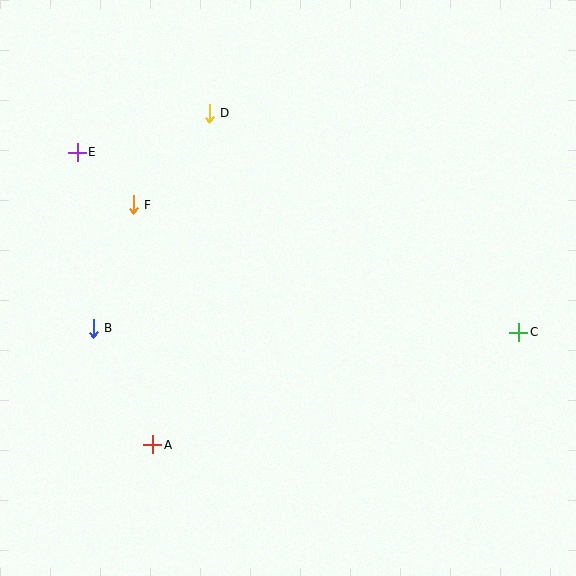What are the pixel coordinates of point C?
Point C is at (519, 332).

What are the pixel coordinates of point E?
Point E is at (77, 152).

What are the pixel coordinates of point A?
Point A is at (153, 445).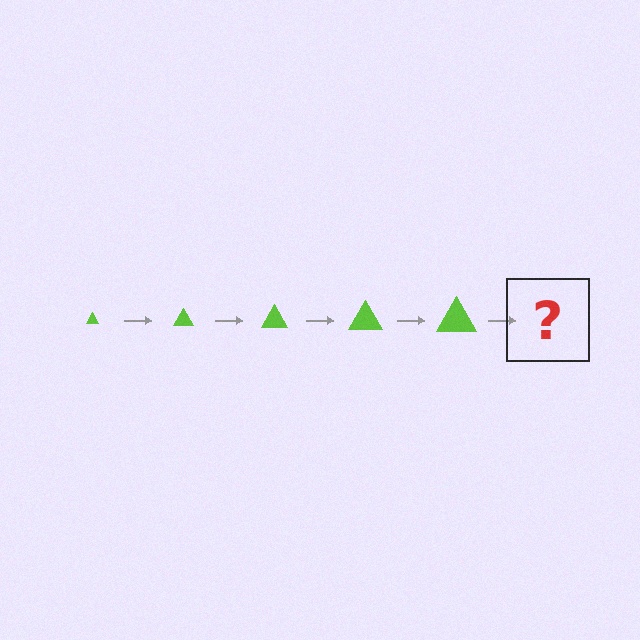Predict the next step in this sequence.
The next step is a lime triangle, larger than the previous one.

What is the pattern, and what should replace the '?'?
The pattern is that the triangle gets progressively larger each step. The '?' should be a lime triangle, larger than the previous one.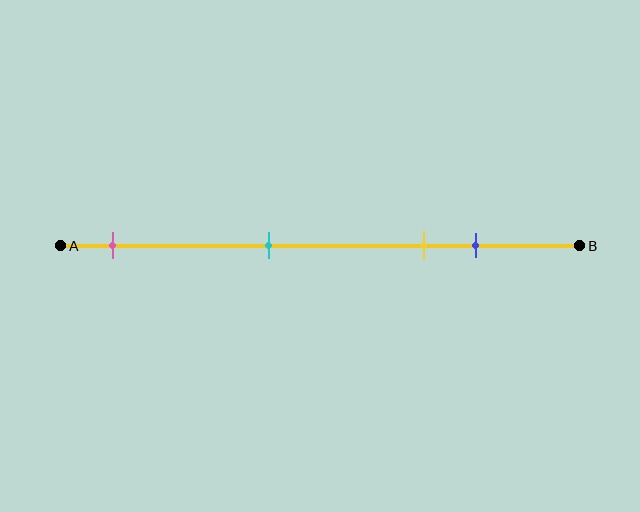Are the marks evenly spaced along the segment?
No, the marks are not evenly spaced.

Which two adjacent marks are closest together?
The yellow and blue marks are the closest adjacent pair.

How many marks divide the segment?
There are 4 marks dividing the segment.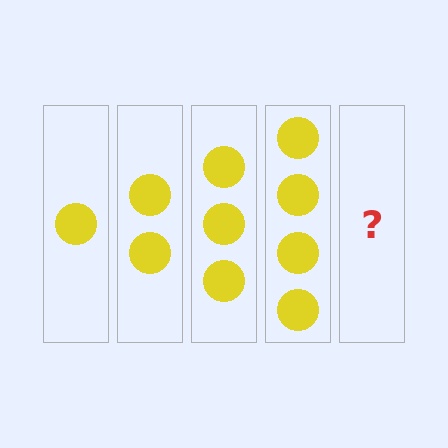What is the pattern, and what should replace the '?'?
The pattern is that each step adds one more circle. The '?' should be 5 circles.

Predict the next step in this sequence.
The next step is 5 circles.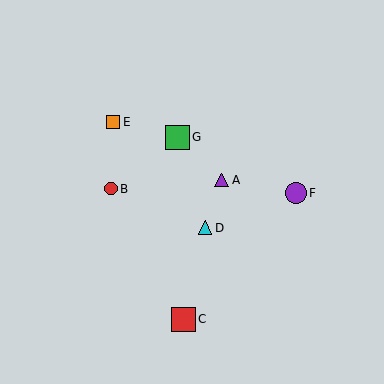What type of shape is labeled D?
Shape D is a cyan triangle.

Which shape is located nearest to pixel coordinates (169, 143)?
The green square (labeled G) at (177, 137) is nearest to that location.